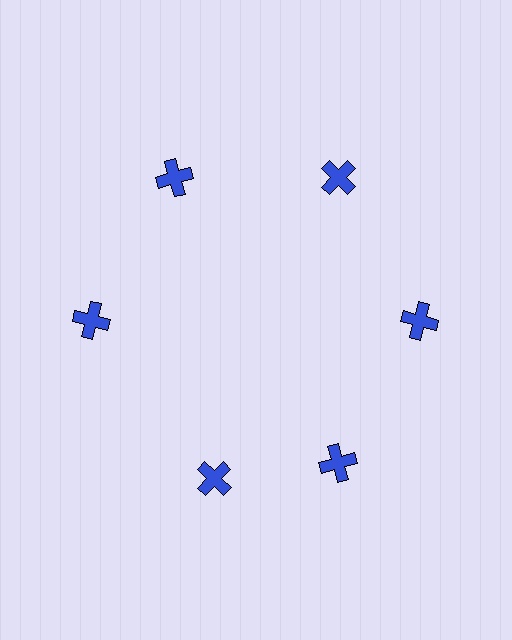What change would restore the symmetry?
The symmetry would be restored by rotating it back into even spacing with its neighbors so that all 6 crosses sit at equal angles and equal distance from the center.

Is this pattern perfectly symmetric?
No. The 6 blue crosses are arranged in a ring, but one element near the 7 o'clock position is rotated out of alignment along the ring, breaking the 6-fold rotational symmetry.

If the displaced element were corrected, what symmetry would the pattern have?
It would have 6-fold rotational symmetry — the pattern would map onto itself every 60 degrees.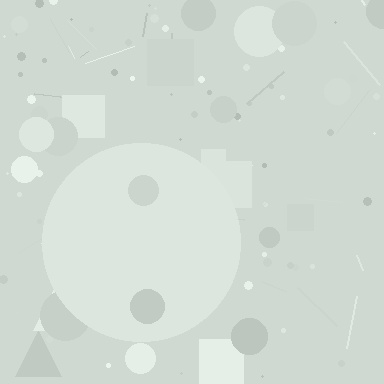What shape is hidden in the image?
A circle is hidden in the image.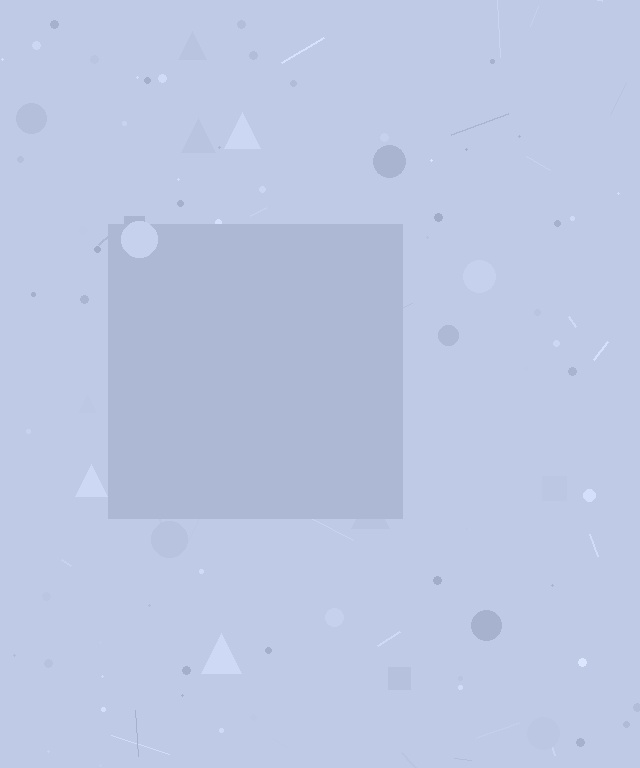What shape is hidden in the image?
A square is hidden in the image.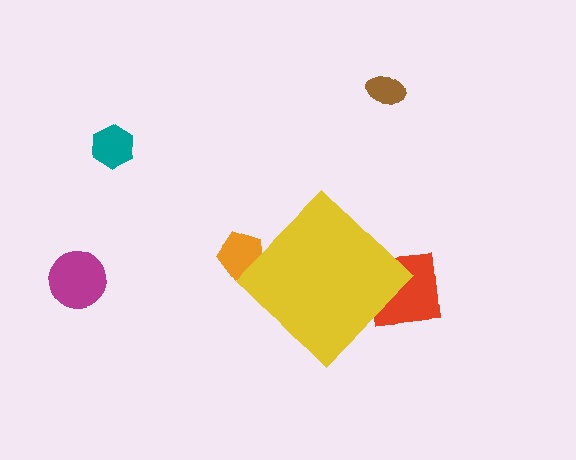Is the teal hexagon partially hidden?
No, the teal hexagon is fully visible.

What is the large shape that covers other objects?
A yellow diamond.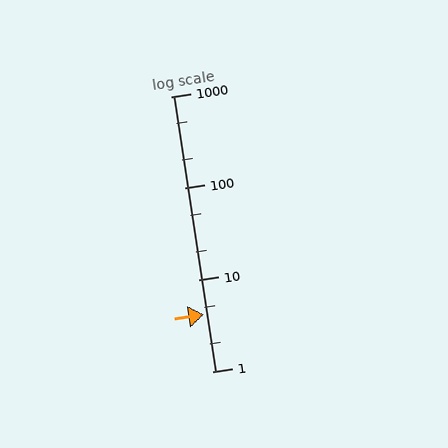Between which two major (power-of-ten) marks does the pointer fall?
The pointer is between 1 and 10.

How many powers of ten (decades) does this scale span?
The scale spans 3 decades, from 1 to 1000.